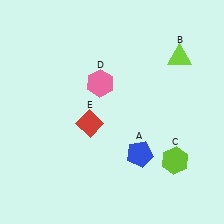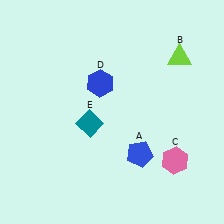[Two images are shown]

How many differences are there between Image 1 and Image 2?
There are 3 differences between the two images.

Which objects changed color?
C changed from lime to pink. D changed from pink to blue. E changed from red to teal.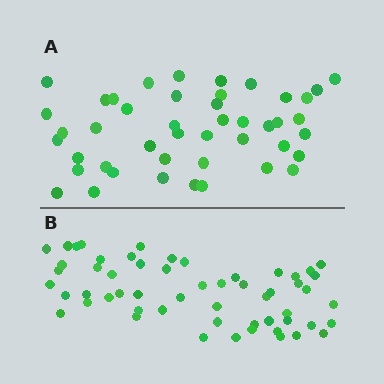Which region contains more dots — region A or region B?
Region B (the bottom region) has more dots.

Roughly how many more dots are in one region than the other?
Region B has roughly 12 or so more dots than region A.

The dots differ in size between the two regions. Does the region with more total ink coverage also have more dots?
No. Region A has more total ink coverage because its dots are larger, but region B actually contains more individual dots. Total area can be misleading — the number of items is what matters here.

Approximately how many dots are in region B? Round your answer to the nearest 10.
About 60 dots. (The exact count is 56, which rounds to 60.)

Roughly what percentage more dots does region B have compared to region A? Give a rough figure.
About 25% more.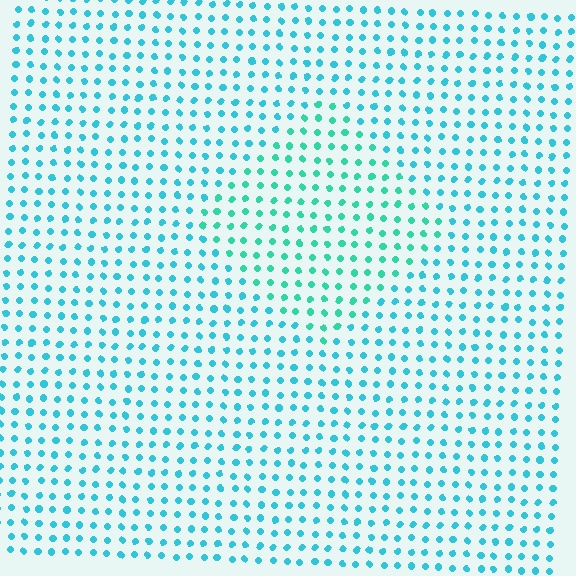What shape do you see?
I see a diamond.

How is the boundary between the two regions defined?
The boundary is defined purely by a slight shift in hue (about 24 degrees). Spacing, size, and orientation are identical on both sides.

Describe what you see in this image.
The image is filled with small cyan elements in a uniform arrangement. A diamond-shaped region is visible where the elements are tinted to a slightly different hue, forming a subtle color boundary.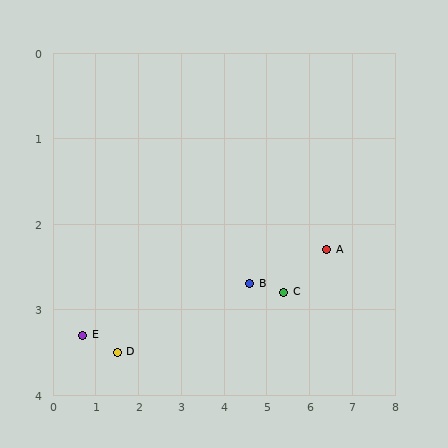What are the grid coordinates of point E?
Point E is at approximately (0.7, 3.3).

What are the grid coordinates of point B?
Point B is at approximately (4.6, 2.7).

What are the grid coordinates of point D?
Point D is at approximately (1.5, 3.5).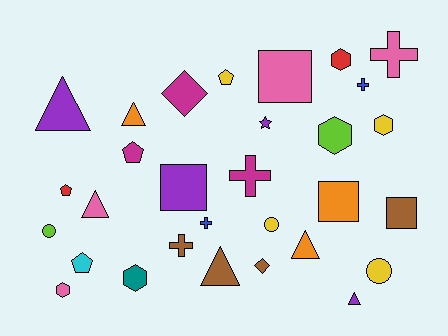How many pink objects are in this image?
There are 4 pink objects.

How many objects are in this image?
There are 30 objects.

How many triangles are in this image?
There are 6 triangles.